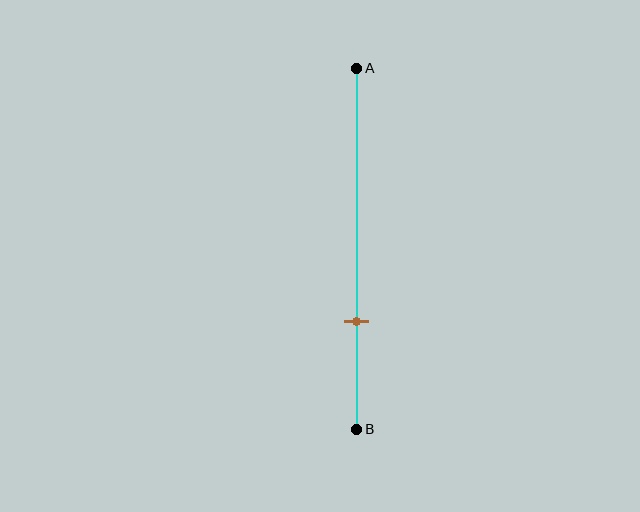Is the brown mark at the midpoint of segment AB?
No, the mark is at about 70% from A, not at the 50% midpoint.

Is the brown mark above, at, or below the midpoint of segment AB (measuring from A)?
The brown mark is below the midpoint of segment AB.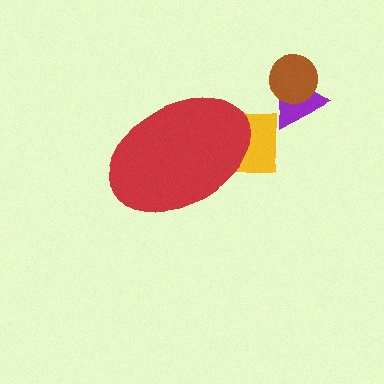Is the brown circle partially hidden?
No, the brown circle is fully visible.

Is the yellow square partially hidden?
Yes, the yellow square is partially hidden behind the red ellipse.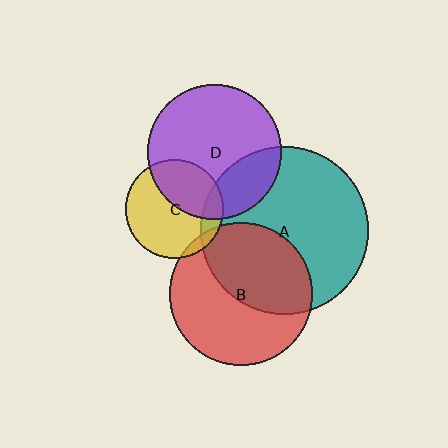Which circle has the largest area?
Circle A (teal).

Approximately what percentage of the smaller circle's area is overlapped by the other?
Approximately 40%.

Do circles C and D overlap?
Yes.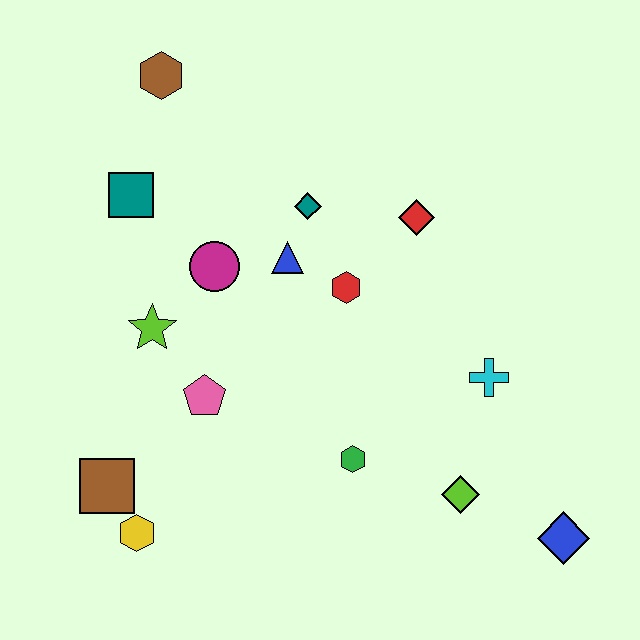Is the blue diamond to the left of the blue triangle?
No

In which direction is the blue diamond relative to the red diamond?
The blue diamond is below the red diamond.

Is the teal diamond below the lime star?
No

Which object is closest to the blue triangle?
The teal diamond is closest to the blue triangle.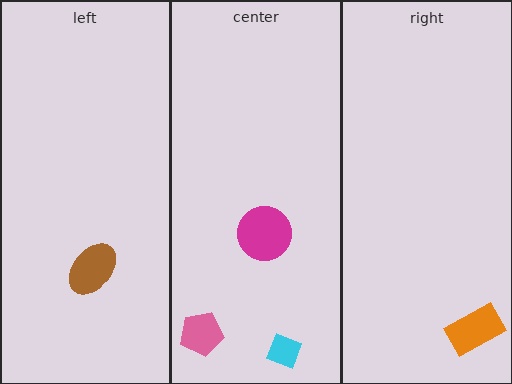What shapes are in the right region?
The orange rectangle.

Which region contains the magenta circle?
The center region.